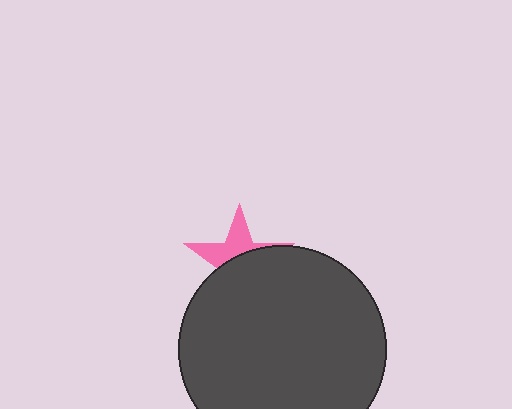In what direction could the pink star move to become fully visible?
The pink star could move up. That would shift it out from behind the dark gray circle entirely.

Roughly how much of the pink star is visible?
A small part of it is visible (roughly 40%).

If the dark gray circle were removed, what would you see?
You would see the complete pink star.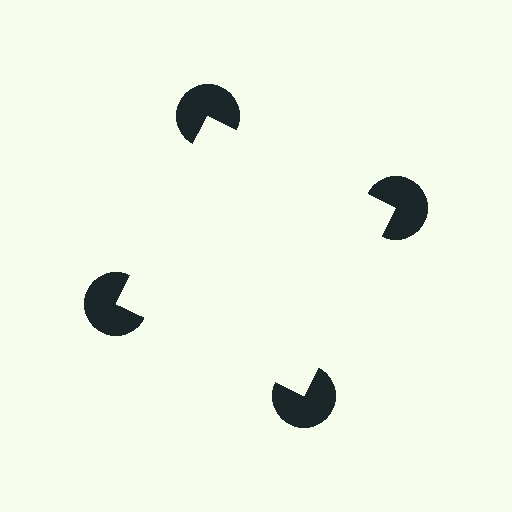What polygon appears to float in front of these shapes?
An illusory square — its edges are inferred from the aligned wedge cuts in the pac-man discs, not physically drawn.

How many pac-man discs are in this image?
There are 4 — one at each vertex of the illusory square.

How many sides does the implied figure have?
4 sides.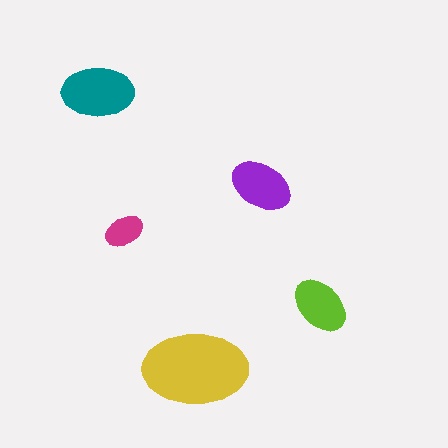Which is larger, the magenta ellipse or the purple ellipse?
The purple one.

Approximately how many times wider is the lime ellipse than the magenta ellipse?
About 1.5 times wider.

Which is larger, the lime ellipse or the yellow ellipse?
The yellow one.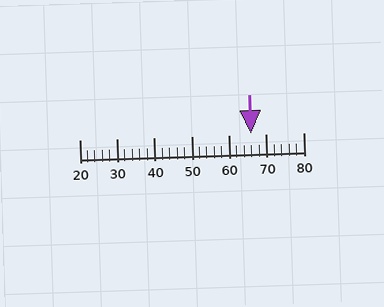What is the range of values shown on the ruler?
The ruler shows values from 20 to 80.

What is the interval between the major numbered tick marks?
The major tick marks are spaced 10 units apart.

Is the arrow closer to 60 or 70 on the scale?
The arrow is closer to 70.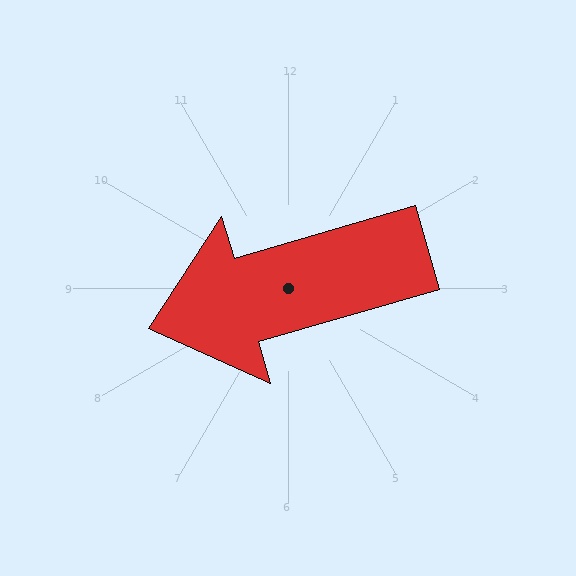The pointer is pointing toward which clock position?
Roughly 8 o'clock.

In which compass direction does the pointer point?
West.